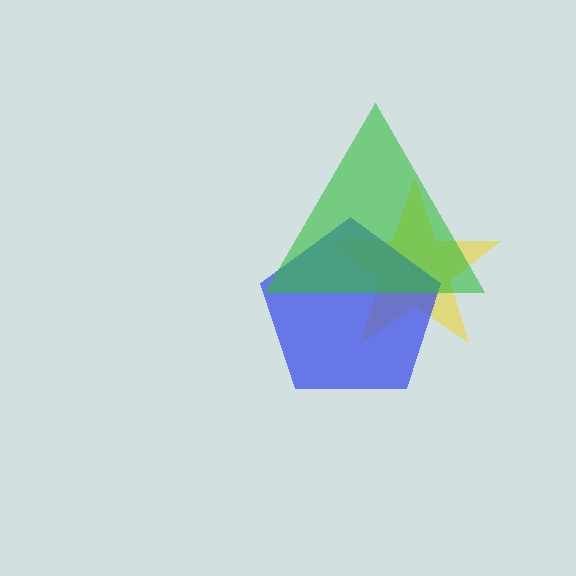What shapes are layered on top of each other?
The layered shapes are: a yellow star, a blue pentagon, a green triangle.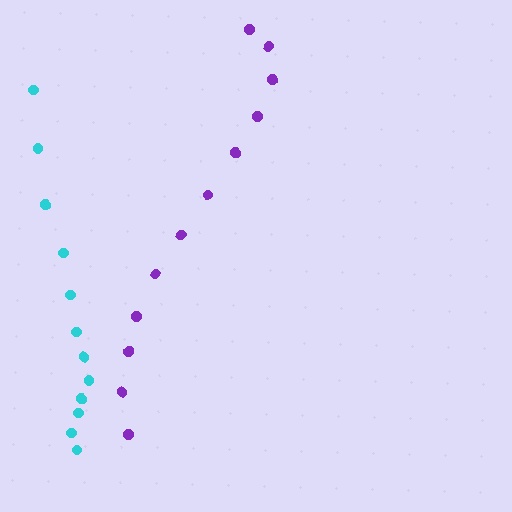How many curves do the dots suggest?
There are 2 distinct paths.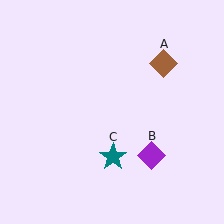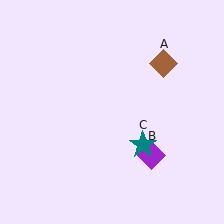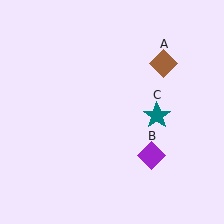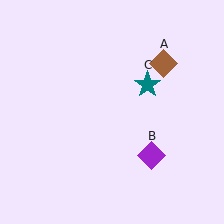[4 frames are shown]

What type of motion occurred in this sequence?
The teal star (object C) rotated counterclockwise around the center of the scene.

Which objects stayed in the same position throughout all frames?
Brown diamond (object A) and purple diamond (object B) remained stationary.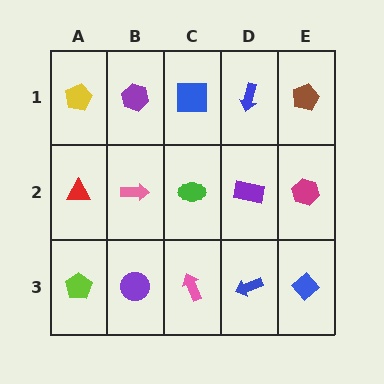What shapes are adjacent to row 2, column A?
A yellow pentagon (row 1, column A), a lime pentagon (row 3, column A), a pink arrow (row 2, column B).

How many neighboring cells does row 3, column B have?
3.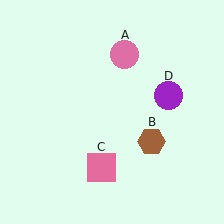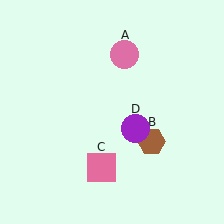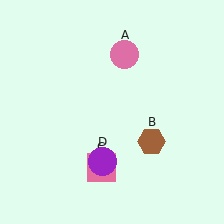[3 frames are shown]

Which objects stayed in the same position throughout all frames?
Pink circle (object A) and brown hexagon (object B) and pink square (object C) remained stationary.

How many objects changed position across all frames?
1 object changed position: purple circle (object D).